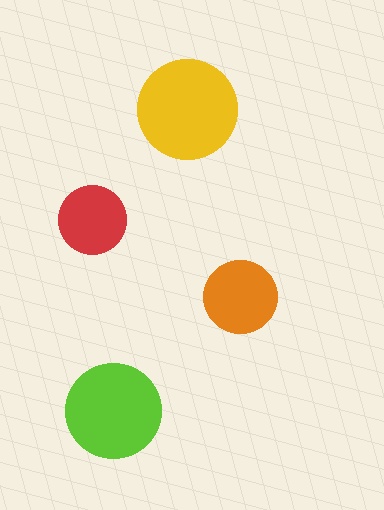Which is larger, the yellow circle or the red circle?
The yellow one.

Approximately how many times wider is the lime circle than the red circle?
About 1.5 times wider.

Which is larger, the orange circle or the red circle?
The orange one.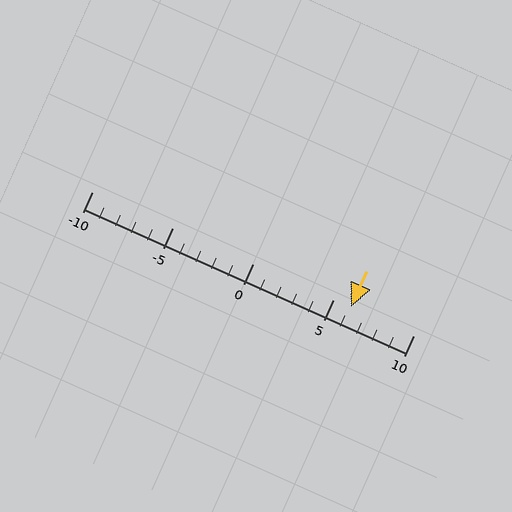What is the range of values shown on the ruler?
The ruler shows values from -10 to 10.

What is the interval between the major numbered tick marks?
The major tick marks are spaced 5 units apart.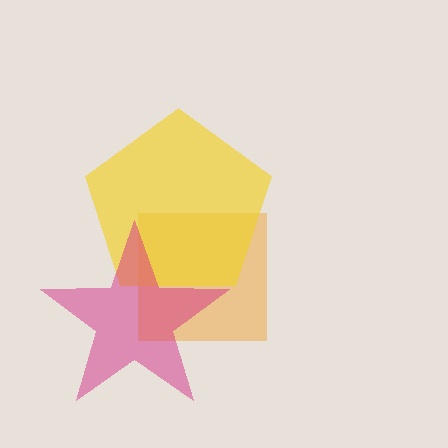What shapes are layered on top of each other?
The layered shapes are: an orange square, a yellow pentagon, a magenta star.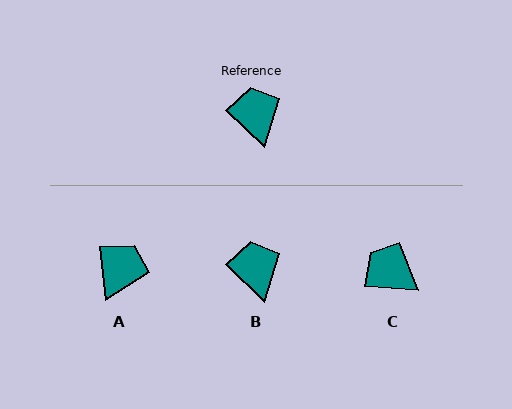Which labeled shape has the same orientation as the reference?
B.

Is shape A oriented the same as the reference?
No, it is off by about 40 degrees.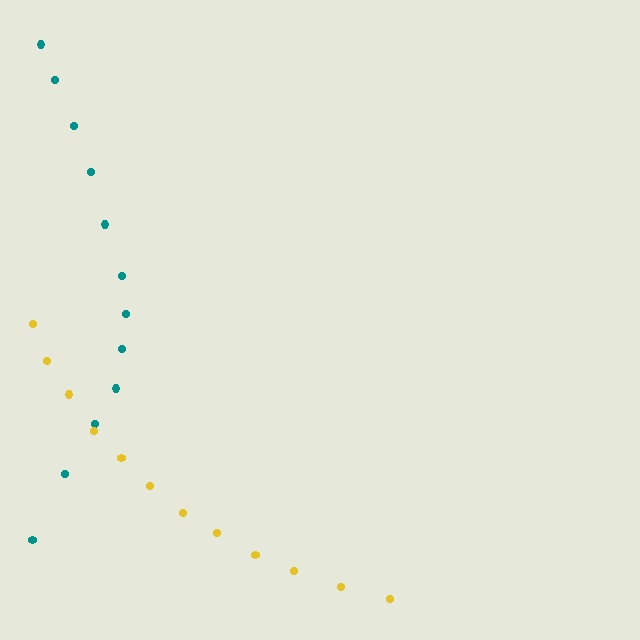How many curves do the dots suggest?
There are 2 distinct paths.